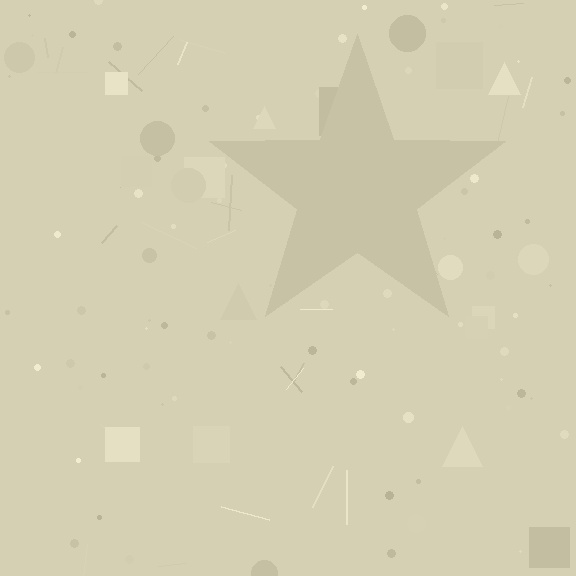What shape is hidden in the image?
A star is hidden in the image.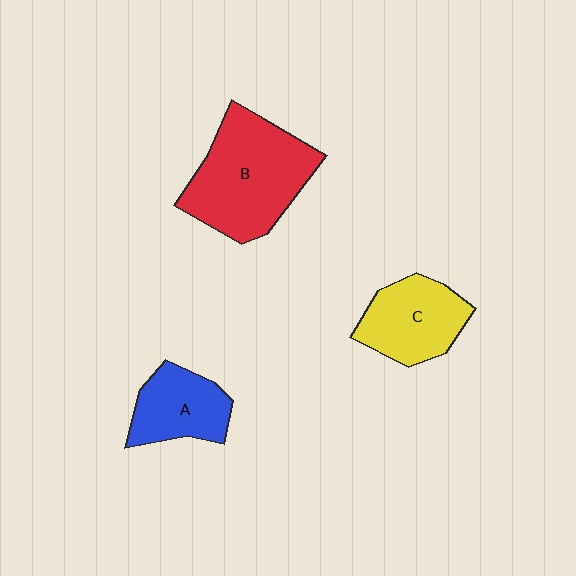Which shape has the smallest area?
Shape A (blue).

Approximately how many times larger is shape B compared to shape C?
Approximately 1.6 times.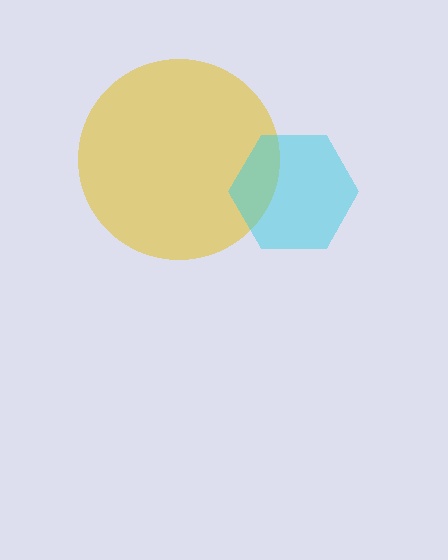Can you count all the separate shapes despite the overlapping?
Yes, there are 2 separate shapes.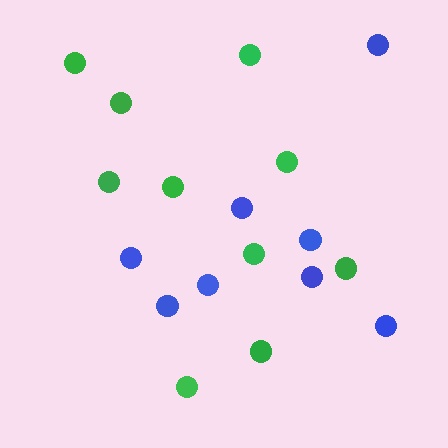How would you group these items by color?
There are 2 groups: one group of blue circles (8) and one group of green circles (10).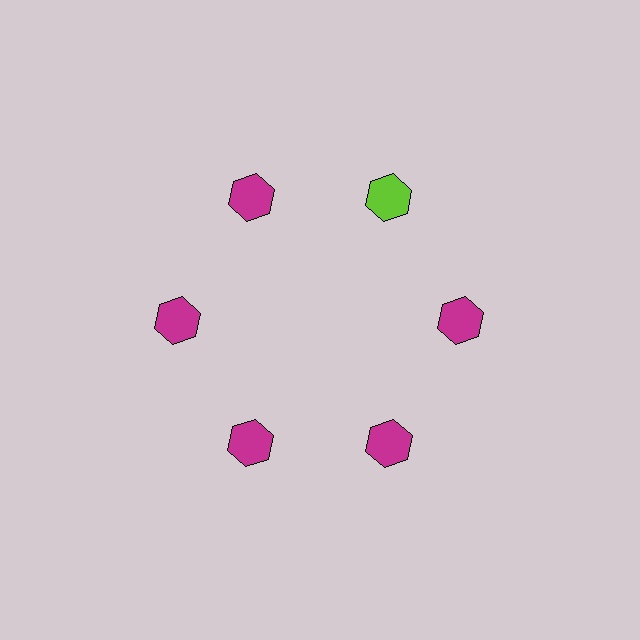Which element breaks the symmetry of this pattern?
The lime hexagon at roughly the 1 o'clock position breaks the symmetry. All other shapes are magenta hexagons.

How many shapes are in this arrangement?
There are 6 shapes arranged in a ring pattern.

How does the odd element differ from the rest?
It has a different color: lime instead of magenta.